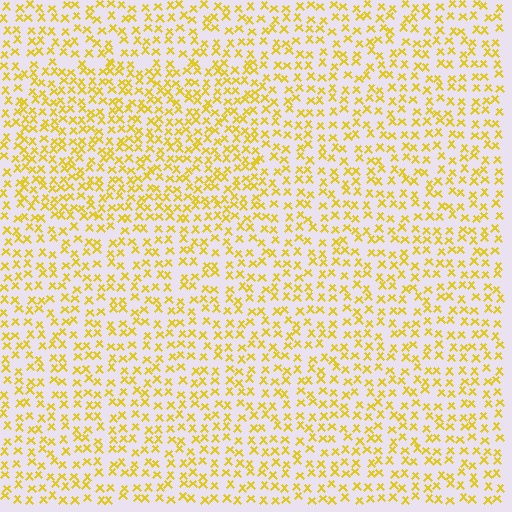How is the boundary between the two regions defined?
The boundary is defined by a change in element density (approximately 1.5x ratio). All elements are the same color, size, and shape.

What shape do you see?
I see a rectangle.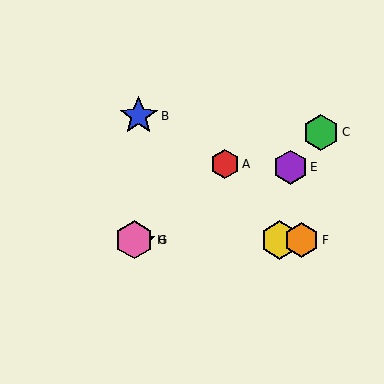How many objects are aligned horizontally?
4 objects (D, F, G, H) are aligned horizontally.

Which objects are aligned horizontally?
Objects D, F, G, H are aligned horizontally.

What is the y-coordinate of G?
Object G is at y≈240.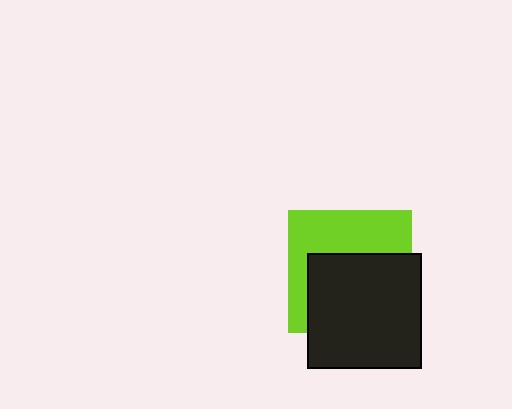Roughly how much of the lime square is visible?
About half of it is visible (roughly 46%).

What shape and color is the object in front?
The object in front is a black square.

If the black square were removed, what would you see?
You would see the complete lime square.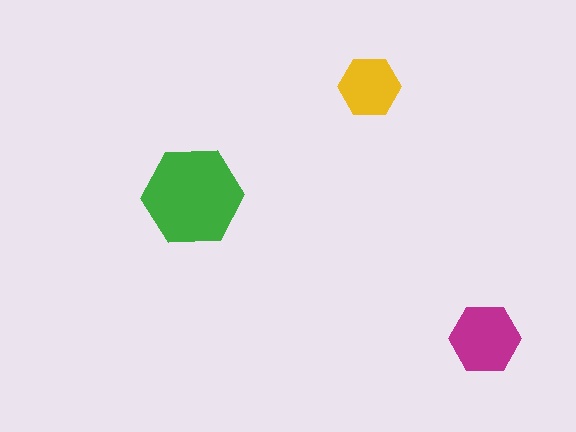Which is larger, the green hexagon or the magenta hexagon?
The green one.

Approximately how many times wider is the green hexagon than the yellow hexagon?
About 1.5 times wider.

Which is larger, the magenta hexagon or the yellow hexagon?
The magenta one.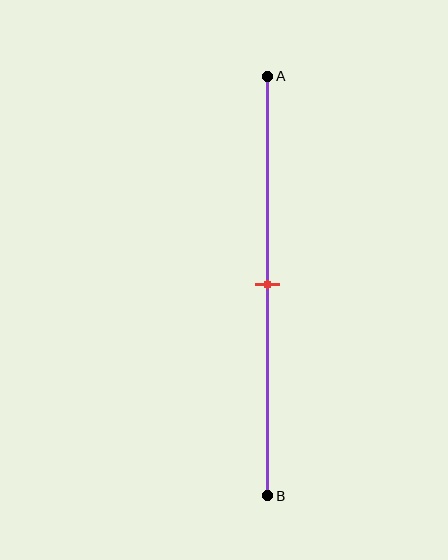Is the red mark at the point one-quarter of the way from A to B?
No, the mark is at about 50% from A, not at the 25% one-quarter point.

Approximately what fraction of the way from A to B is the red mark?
The red mark is approximately 50% of the way from A to B.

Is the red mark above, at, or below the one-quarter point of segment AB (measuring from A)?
The red mark is below the one-quarter point of segment AB.